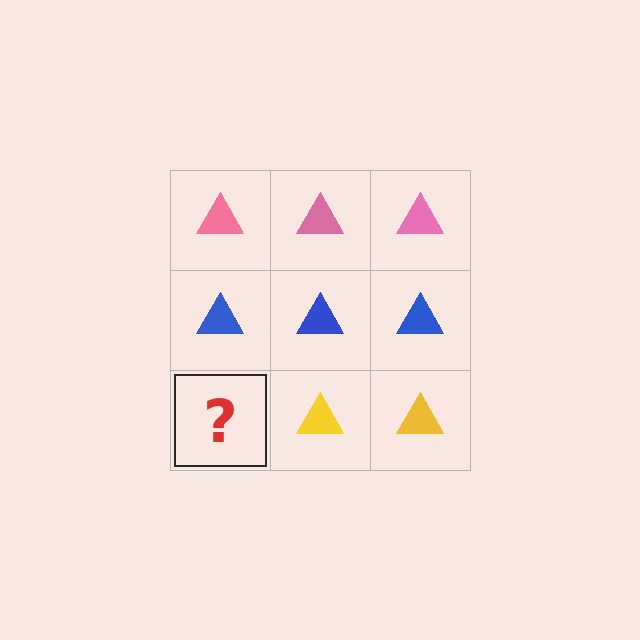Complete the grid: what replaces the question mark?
The question mark should be replaced with a yellow triangle.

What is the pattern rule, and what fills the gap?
The rule is that each row has a consistent color. The gap should be filled with a yellow triangle.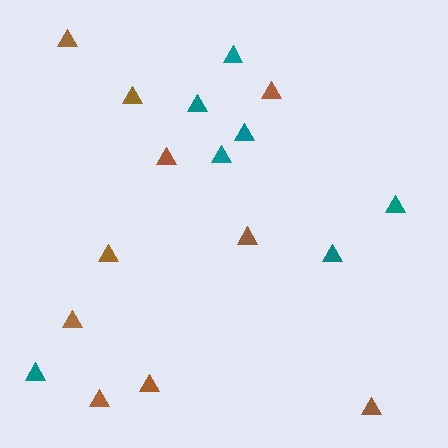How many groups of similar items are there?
There are 2 groups: one group of brown triangles (10) and one group of teal triangles (7).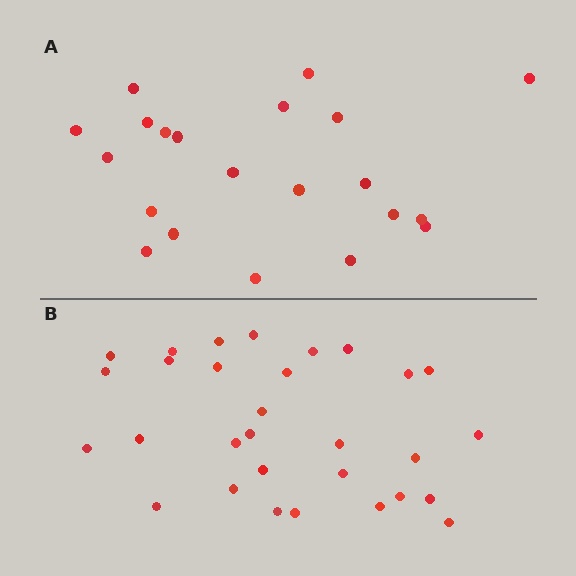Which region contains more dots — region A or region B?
Region B (the bottom region) has more dots.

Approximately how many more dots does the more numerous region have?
Region B has roughly 8 or so more dots than region A.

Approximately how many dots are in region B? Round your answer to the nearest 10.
About 30 dots.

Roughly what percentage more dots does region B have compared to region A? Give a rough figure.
About 45% more.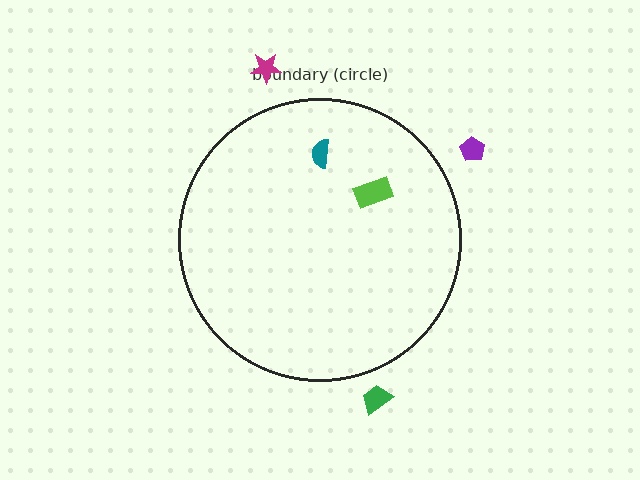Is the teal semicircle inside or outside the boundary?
Inside.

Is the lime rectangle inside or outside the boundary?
Inside.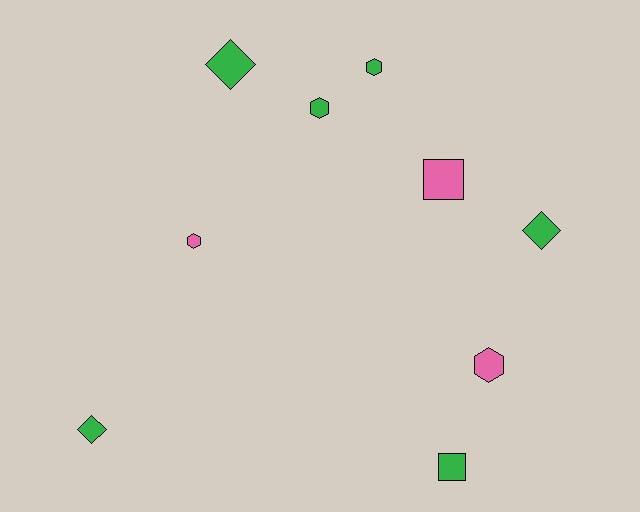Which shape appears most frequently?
Hexagon, with 4 objects.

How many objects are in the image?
There are 9 objects.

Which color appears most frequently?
Green, with 6 objects.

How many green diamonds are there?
There are 3 green diamonds.